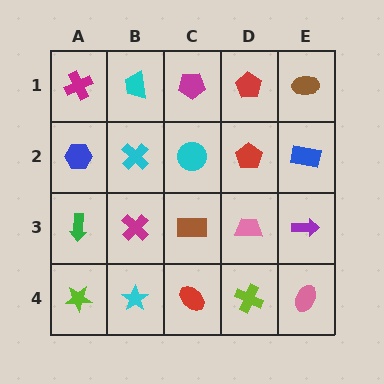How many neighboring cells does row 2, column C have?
4.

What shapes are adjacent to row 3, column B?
A cyan cross (row 2, column B), a cyan star (row 4, column B), a green arrow (row 3, column A), a brown rectangle (row 3, column C).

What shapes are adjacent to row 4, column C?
A brown rectangle (row 3, column C), a cyan star (row 4, column B), a lime cross (row 4, column D).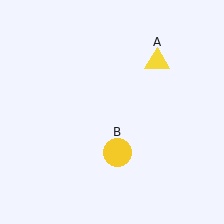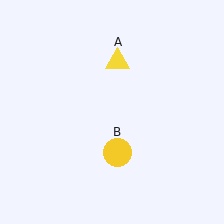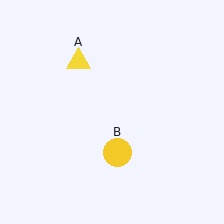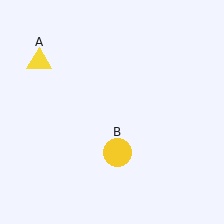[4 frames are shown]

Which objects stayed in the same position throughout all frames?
Yellow circle (object B) remained stationary.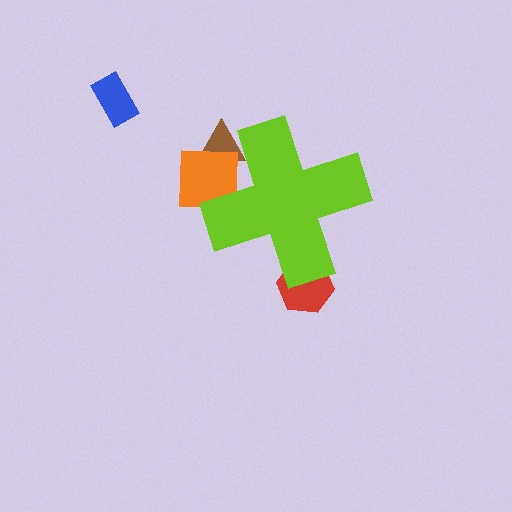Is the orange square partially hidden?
Yes, the orange square is partially hidden behind the lime cross.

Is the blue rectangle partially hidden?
No, the blue rectangle is fully visible.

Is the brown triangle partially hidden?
Yes, the brown triangle is partially hidden behind the lime cross.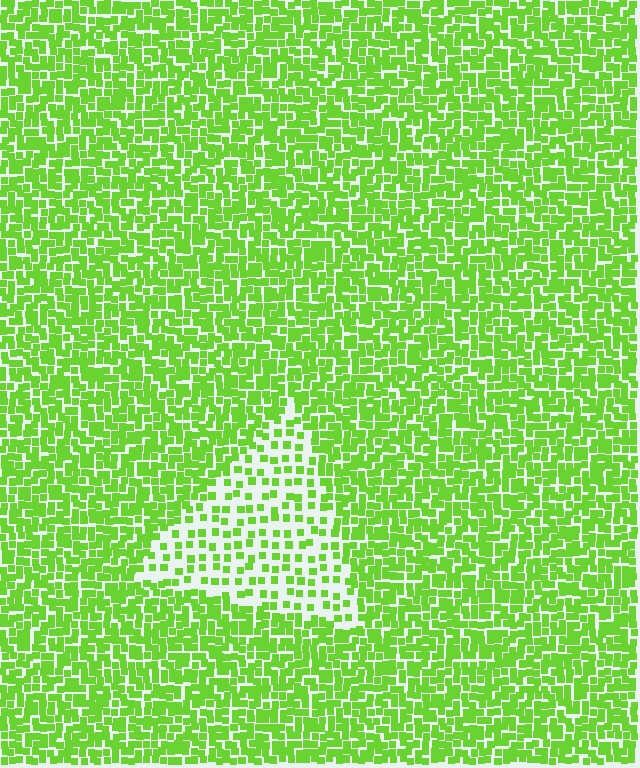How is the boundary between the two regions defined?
The boundary is defined by a change in element density (approximately 2.4x ratio). All elements are the same color, size, and shape.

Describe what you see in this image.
The image contains small lime elements arranged at two different densities. A triangle-shaped region is visible where the elements are less densely packed than the surrounding area.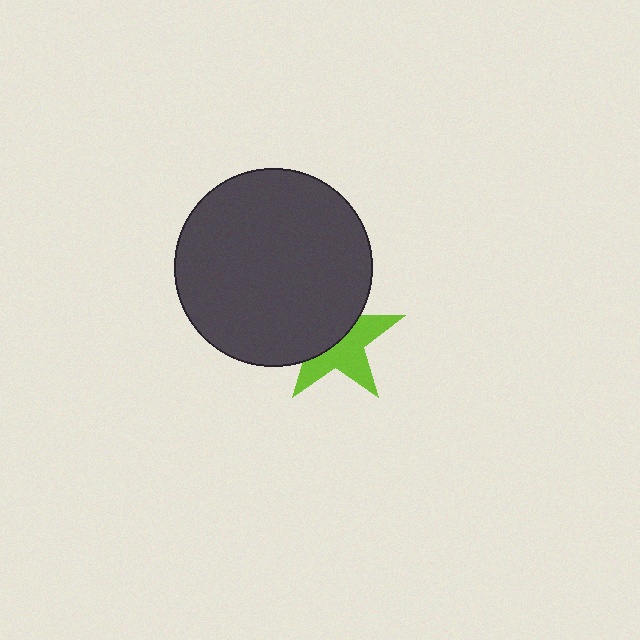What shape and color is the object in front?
The object in front is a dark gray circle.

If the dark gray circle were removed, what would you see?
You would see the complete lime star.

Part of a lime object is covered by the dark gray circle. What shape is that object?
It is a star.